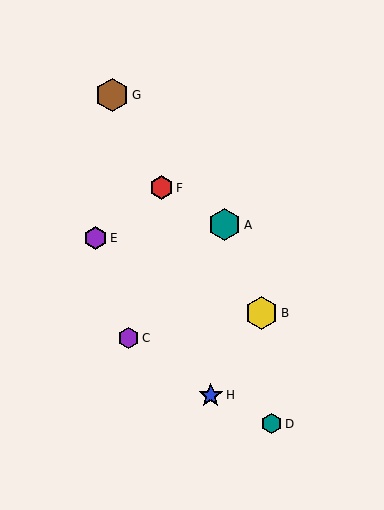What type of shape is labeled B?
Shape B is a yellow hexagon.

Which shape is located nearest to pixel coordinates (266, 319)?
The yellow hexagon (labeled B) at (262, 313) is nearest to that location.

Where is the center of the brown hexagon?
The center of the brown hexagon is at (112, 95).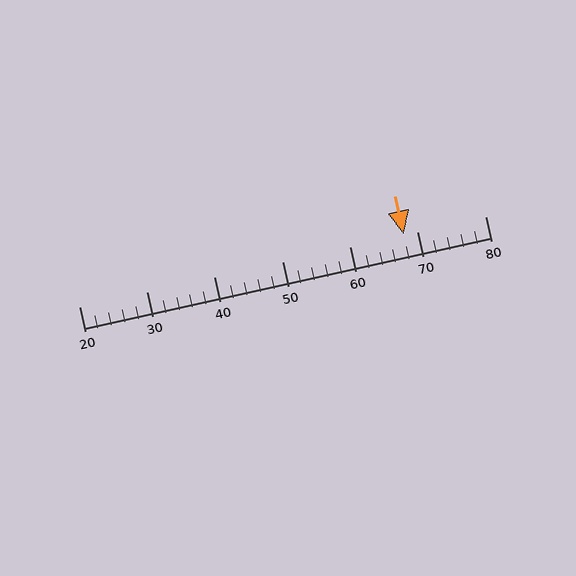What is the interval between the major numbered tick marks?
The major tick marks are spaced 10 units apart.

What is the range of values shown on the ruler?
The ruler shows values from 20 to 80.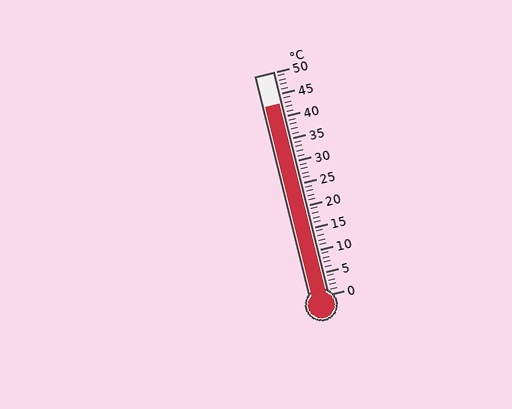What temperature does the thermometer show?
The thermometer shows approximately 43°C.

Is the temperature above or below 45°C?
The temperature is below 45°C.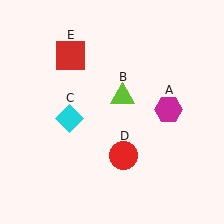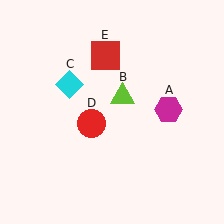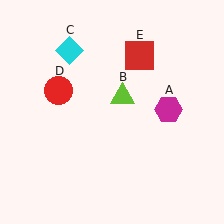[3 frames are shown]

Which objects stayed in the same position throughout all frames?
Magenta hexagon (object A) and lime triangle (object B) remained stationary.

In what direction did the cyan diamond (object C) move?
The cyan diamond (object C) moved up.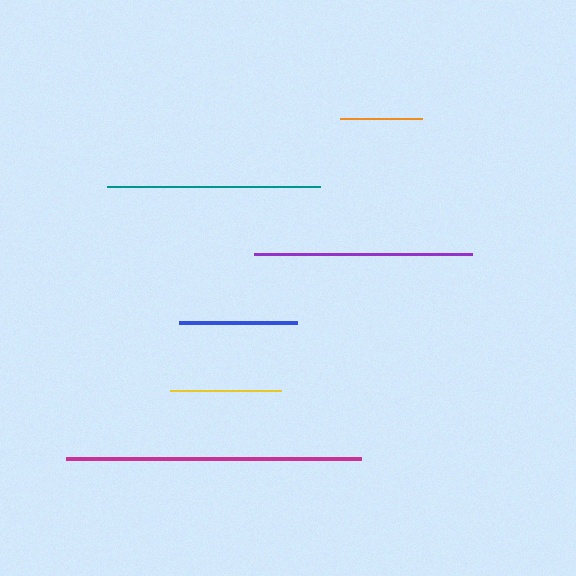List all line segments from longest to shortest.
From longest to shortest: magenta, purple, teal, blue, yellow, orange.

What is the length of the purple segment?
The purple segment is approximately 218 pixels long.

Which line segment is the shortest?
The orange line is the shortest at approximately 82 pixels.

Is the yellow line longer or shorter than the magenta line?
The magenta line is longer than the yellow line.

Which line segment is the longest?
The magenta line is the longest at approximately 295 pixels.